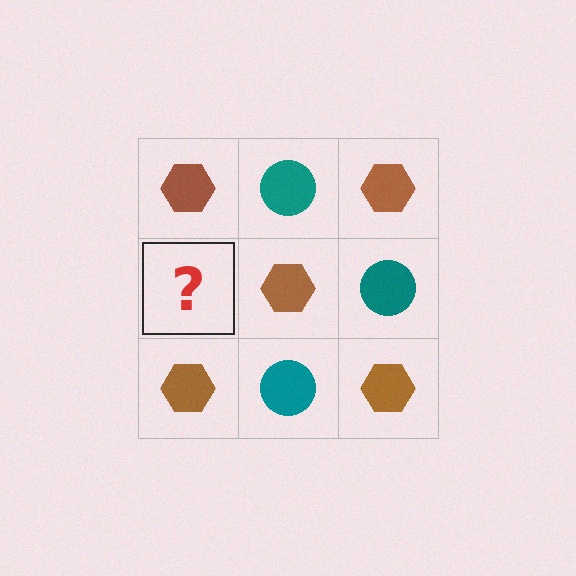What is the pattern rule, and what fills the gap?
The rule is that it alternates brown hexagon and teal circle in a checkerboard pattern. The gap should be filled with a teal circle.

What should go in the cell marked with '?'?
The missing cell should contain a teal circle.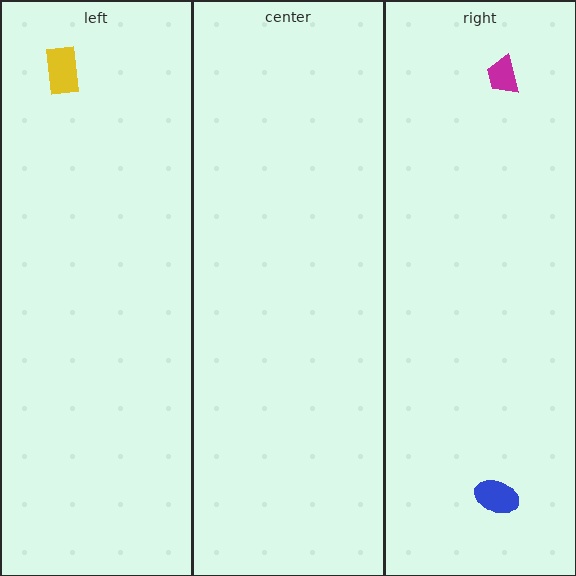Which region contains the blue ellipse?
The right region.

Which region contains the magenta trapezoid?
The right region.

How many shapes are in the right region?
2.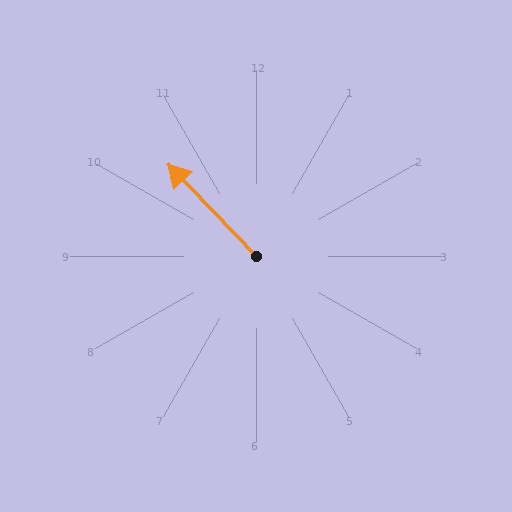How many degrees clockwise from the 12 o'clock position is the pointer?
Approximately 316 degrees.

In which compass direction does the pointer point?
Northwest.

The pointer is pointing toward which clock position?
Roughly 11 o'clock.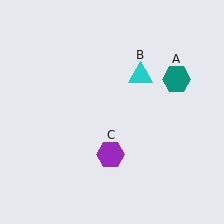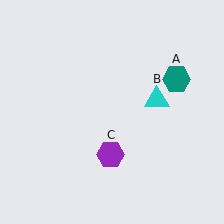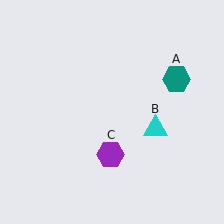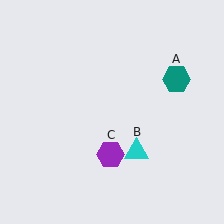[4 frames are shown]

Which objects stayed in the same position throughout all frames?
Teal hexagon (object A) and purple hexagon (object C) remained stationary.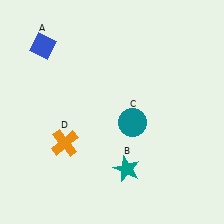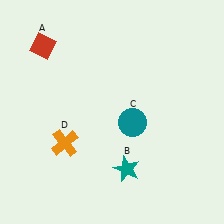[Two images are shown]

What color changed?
The diamond (A) changed from blue in Image 1 to red in Image 2.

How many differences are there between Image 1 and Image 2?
There is 1 difference between the two images.